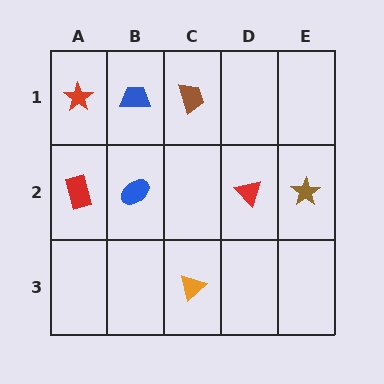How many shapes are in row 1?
3 shapes.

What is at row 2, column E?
A brown star.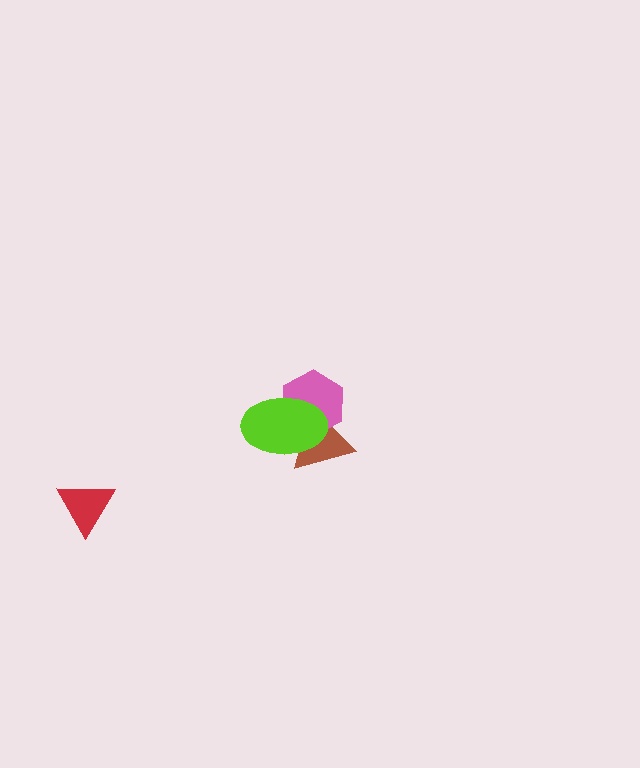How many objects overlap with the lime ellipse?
2 objects overlap with the lime ellipse.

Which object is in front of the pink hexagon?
The lime ellipse is in front of the pink hexagon.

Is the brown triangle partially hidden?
Yes, it is partially covered by another shape.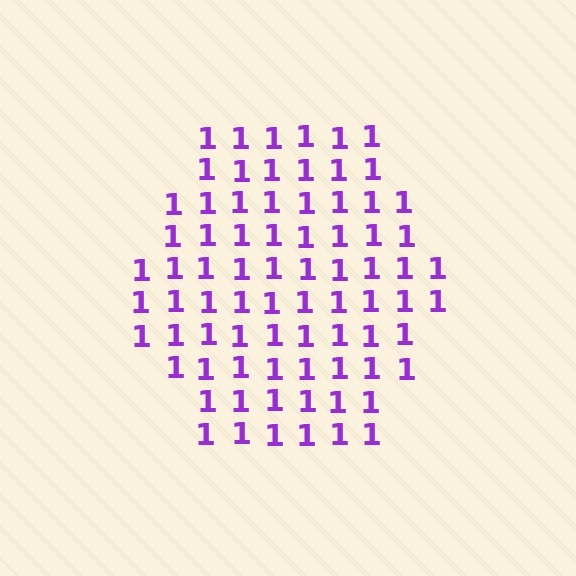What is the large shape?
The large shape is a hexagon.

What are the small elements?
The small elements are digit 1's.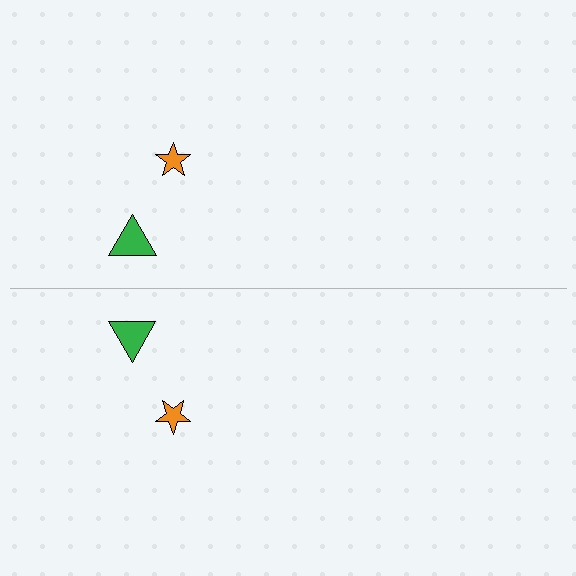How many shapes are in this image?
There are 4 shapes in this image.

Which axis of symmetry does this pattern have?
The pattern has a horizontal axis of symmetry running through the center of the image.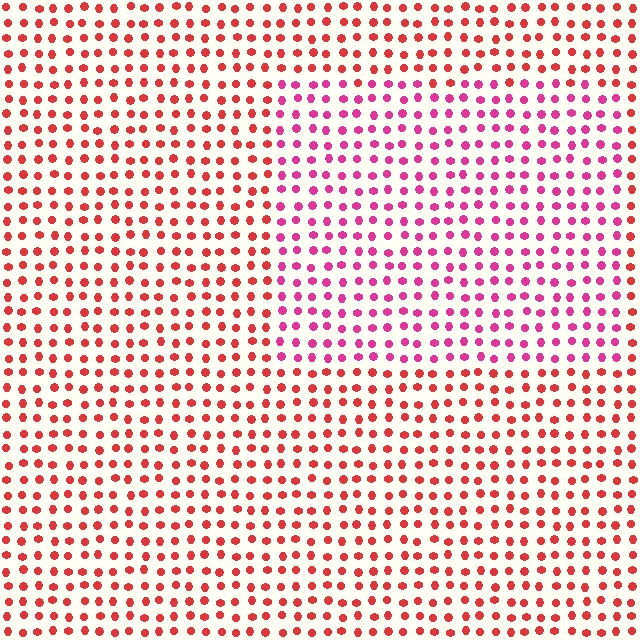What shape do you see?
I see a rectangle.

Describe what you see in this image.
The image is filled with small red elements in a uniform arrangement. A rectangle-shaped region is visible where the elements are tinted to a slightly different hue, forming a subtle color boundary.